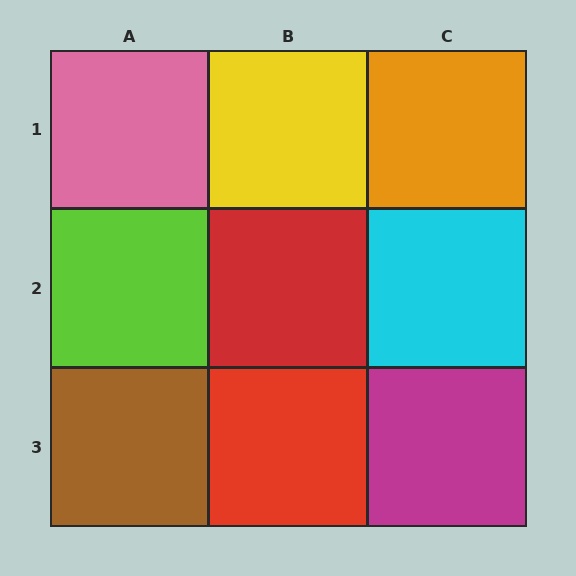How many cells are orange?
1 cell is orange.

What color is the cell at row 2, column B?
Red.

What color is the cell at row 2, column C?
Cyan.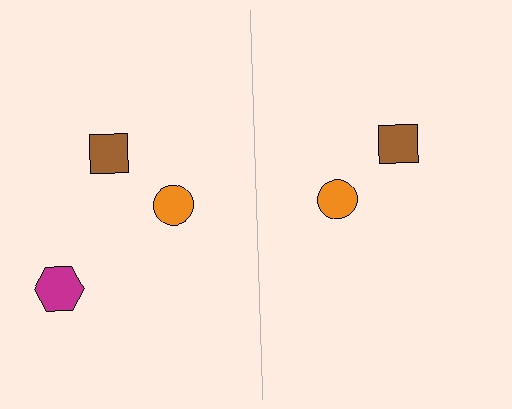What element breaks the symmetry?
A magenta hexagon is missing from the right side.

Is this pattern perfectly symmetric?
No, the pattern is not perfectly symmetric. A magenta hexagon is missing from the right side.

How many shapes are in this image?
There are 5 shapes in this image.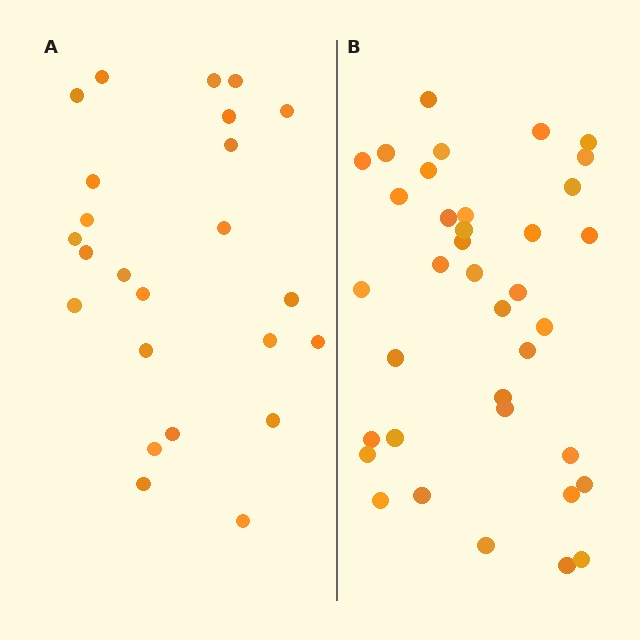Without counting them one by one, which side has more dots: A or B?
Region B (the right region) has more dots.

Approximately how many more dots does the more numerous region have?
Region B has approximately 15 more dots than region A.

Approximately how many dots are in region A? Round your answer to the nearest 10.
About 20 dots. (The exact count is 24, which rounds to 20.)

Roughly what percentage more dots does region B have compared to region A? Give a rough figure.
About 55% more.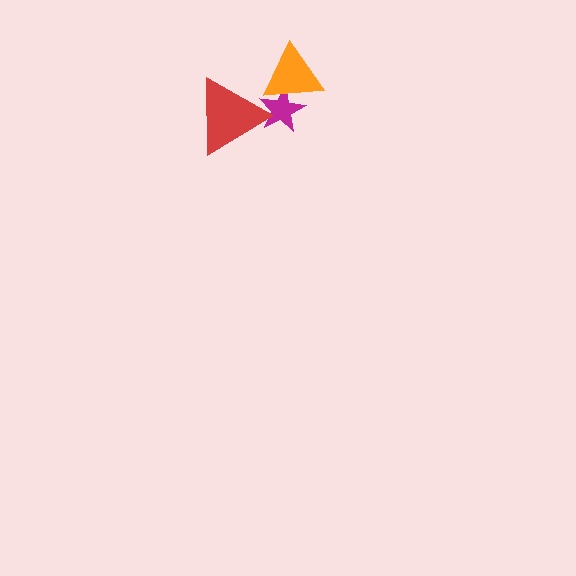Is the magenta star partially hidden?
Yes, it is partially covered by another shape.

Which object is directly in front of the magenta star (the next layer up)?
The orange triangle is directly in front of the magenta star.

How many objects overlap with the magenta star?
2 objects overlap with the magenta star.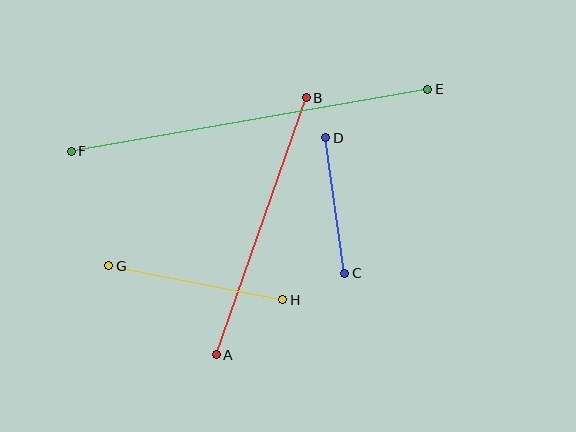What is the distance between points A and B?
The distance is approximately 272 pixels.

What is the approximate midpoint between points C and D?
The midpoint is at approximately (335, 206) pixels.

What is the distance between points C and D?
The distance is approximately 137 pixels.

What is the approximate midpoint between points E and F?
The midpoint is at approximately (249, 120) pixels.